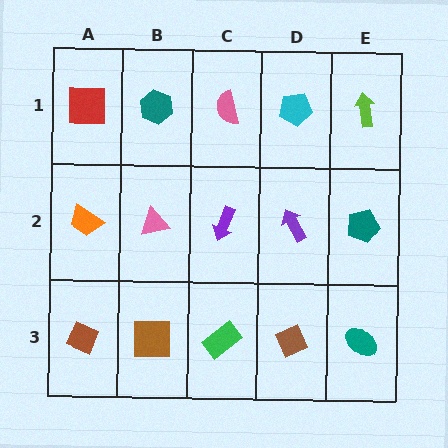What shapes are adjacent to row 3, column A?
An orange trapezoid (row 2, column A), a brown square (row 3, column B).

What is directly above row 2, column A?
A red square.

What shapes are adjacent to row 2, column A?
A red square (row 1, column A), a brown diamond (row 3, column A), a pink triangle (row 2, column B).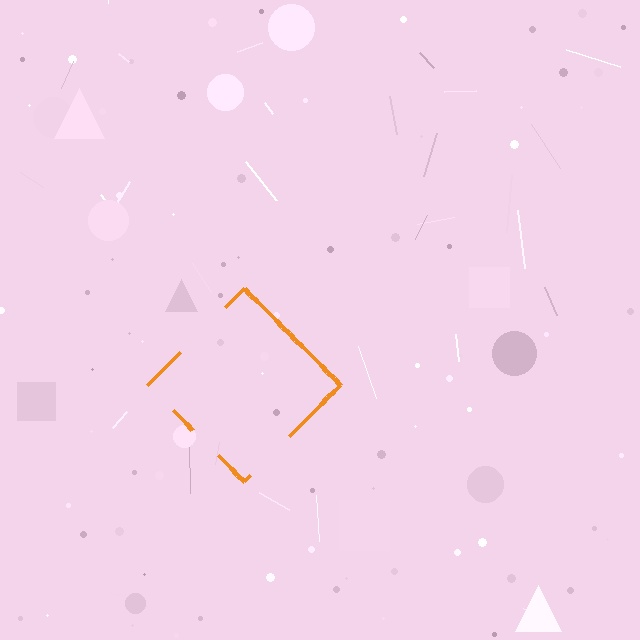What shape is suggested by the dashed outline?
The dashed outline suggests a diamond.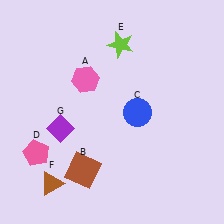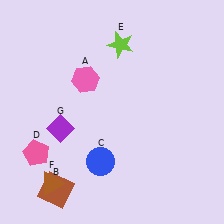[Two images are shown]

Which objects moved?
The objects that moved are: the brown square (B), the blue circle (C).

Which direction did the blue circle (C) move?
The blue circle (C) moved down.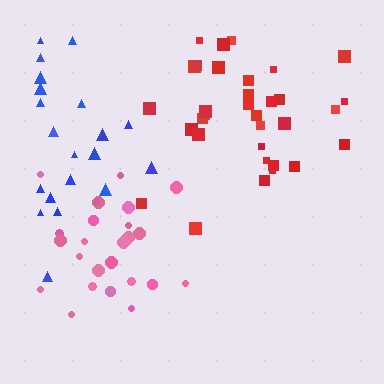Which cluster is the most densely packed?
Pink.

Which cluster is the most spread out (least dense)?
Blue.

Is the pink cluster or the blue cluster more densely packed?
Pink.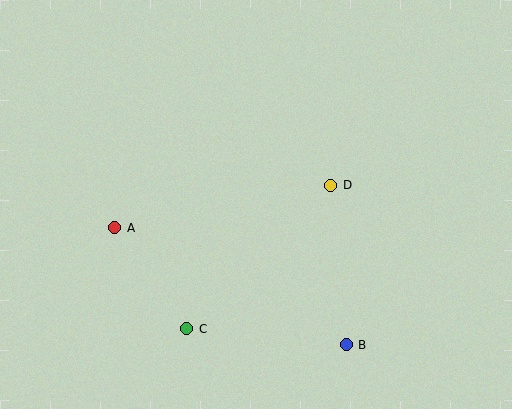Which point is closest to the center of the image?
Point D at (331, 185) is closest to the center.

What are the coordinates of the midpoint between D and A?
The midpoint between D and A is at (223, 206).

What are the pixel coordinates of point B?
Point B is at (346, 345).